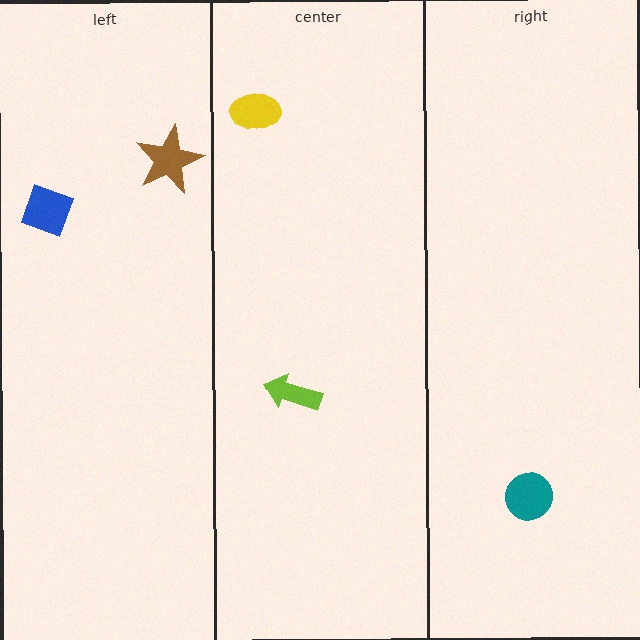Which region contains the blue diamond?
The left region.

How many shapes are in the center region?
2.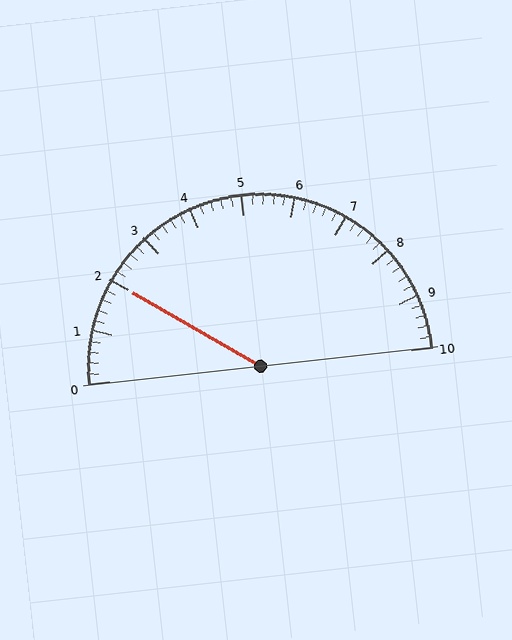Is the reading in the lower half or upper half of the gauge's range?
The reading is in the lower half of the range (0 to 10).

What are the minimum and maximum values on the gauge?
The gauge ranges from 0 to 10.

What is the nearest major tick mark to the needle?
The nearest major tick mark is 2.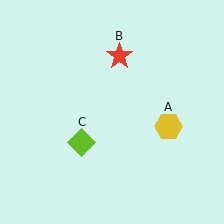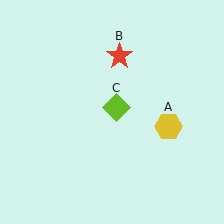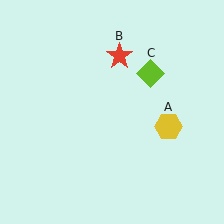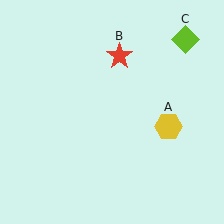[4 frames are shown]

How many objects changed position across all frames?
1 object changed position: lime diamond (object C).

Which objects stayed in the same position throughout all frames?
Yellow hexagon (object A) and red star (object B) remained stationary.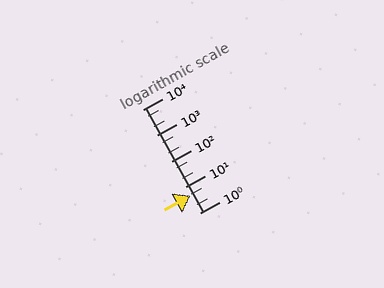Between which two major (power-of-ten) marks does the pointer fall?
The pointer is between 1 and 10.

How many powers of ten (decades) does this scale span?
The scale spans 4 decades, from 1 to 10000.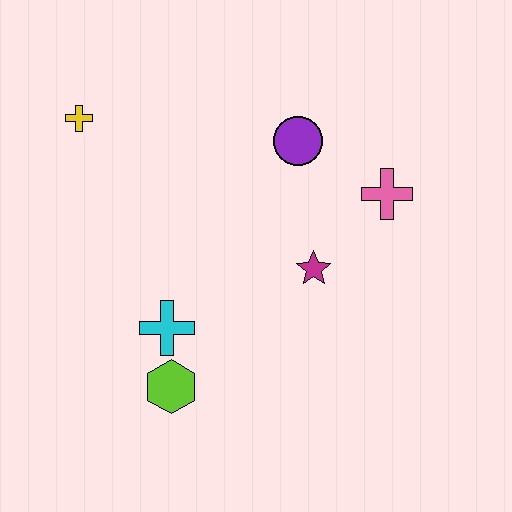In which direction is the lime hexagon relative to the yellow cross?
The lime hexagon is below the yellow cross.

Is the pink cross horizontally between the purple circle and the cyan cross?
No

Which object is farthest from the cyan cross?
The pink cross is farthest from the cyan cross.